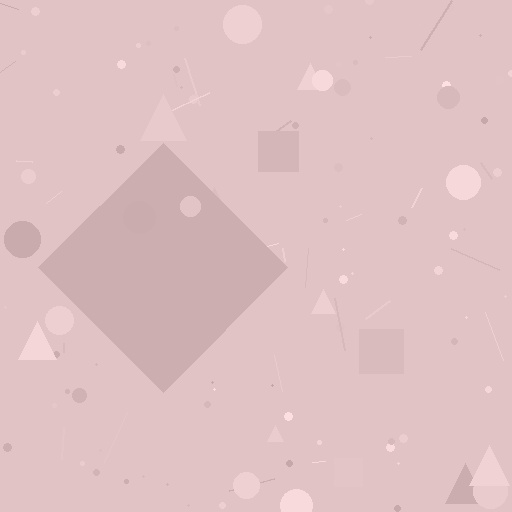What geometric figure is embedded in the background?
A diamond is embedded in the background.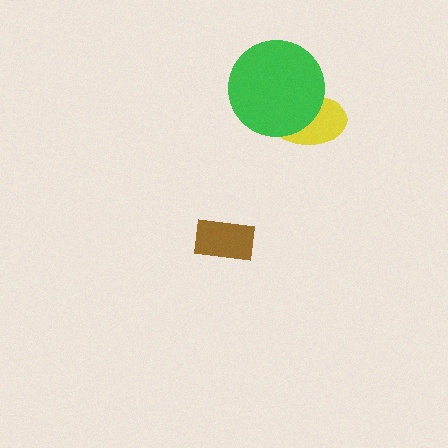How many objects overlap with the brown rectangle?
0 objects overlap with the brown rectangle.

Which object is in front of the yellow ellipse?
The green circle is in front of the yellow ellipse.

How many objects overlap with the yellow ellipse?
1 object overlaps with the yellow ellipse.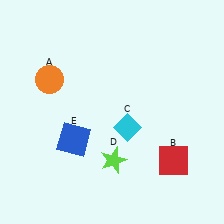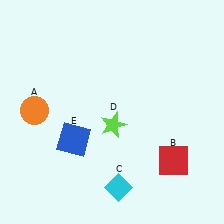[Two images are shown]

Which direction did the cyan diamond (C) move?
The cyan diamond (C) moved down.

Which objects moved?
The objects that moved are: the orange circle (A), the cyan diamond (C), the lime star (D).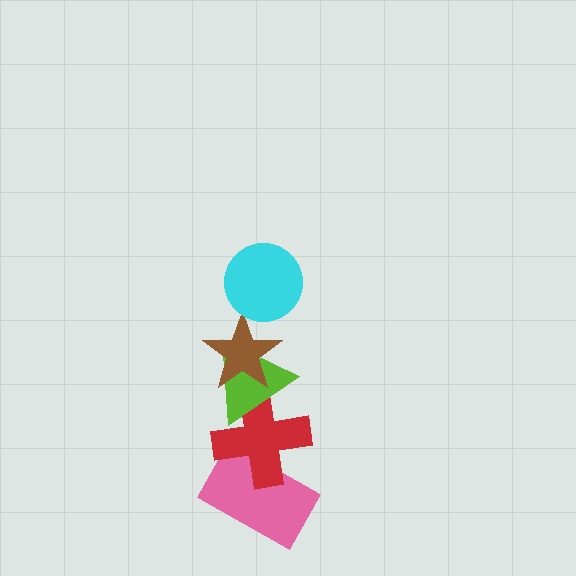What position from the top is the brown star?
The brown star is 2nd from the top.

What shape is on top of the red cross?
The lime triangle is on top of the red cross.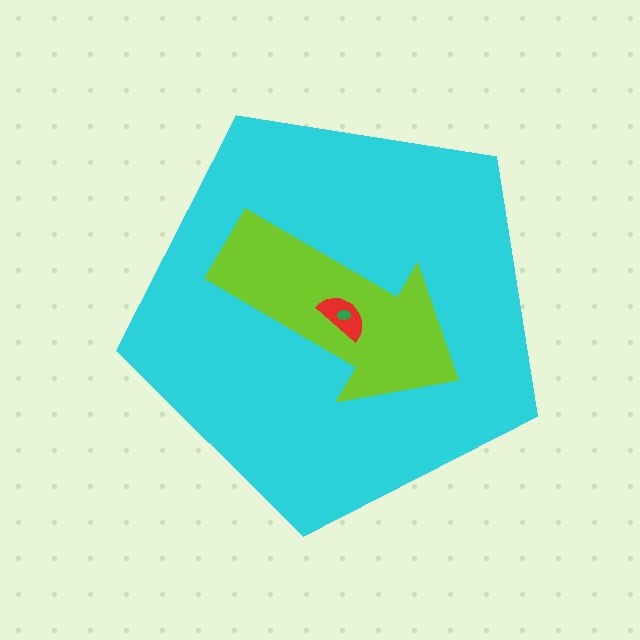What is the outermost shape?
The cyan pentagon.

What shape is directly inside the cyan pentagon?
The lime arrow.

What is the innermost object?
The green ellipse.